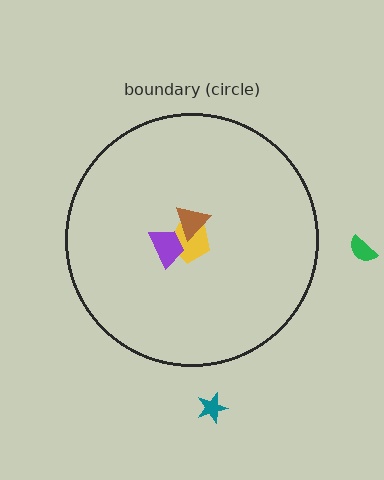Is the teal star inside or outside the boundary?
Outside.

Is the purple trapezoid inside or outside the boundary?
Inside.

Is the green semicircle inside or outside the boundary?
Outside.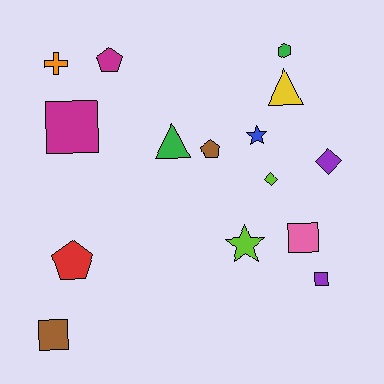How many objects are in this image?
There are 15 objects.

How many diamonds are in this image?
There are 2 diamonds.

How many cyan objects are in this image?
There are no cyan objects.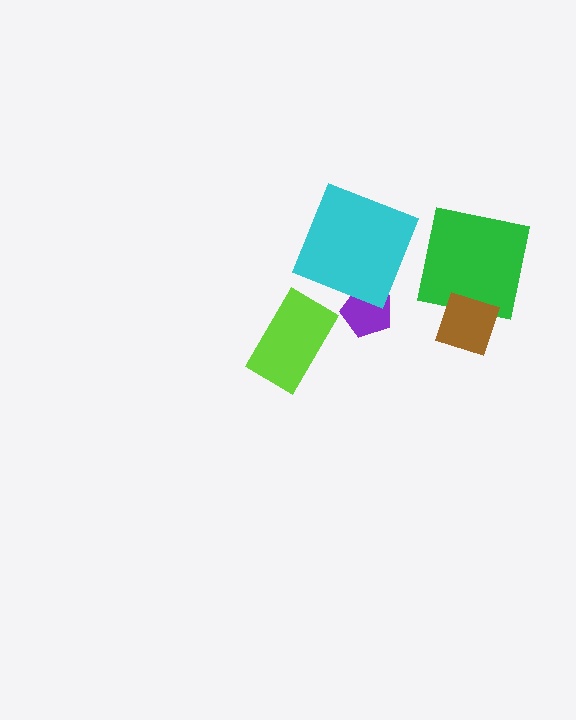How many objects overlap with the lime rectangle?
0 objects overlap with the lime rectangle.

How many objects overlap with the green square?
1 object overlaps with the green square.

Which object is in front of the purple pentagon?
The cyan square is in front of the purple pentagon.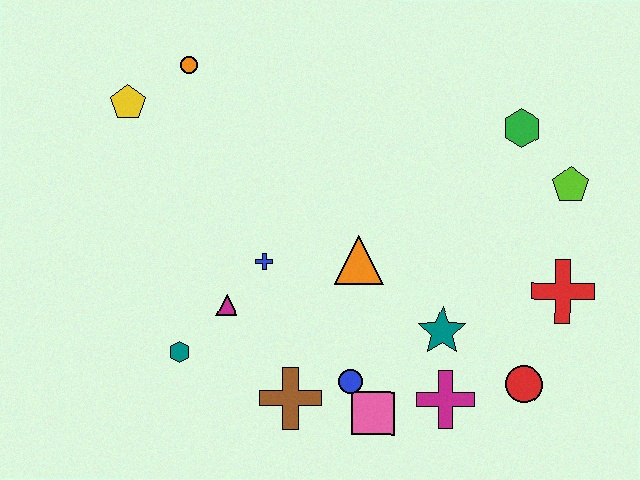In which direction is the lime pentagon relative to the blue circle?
The lime pentagon is to the right of the blue circle.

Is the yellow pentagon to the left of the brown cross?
Yes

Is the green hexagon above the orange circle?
No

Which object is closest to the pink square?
The blue circle is closest to the pink square.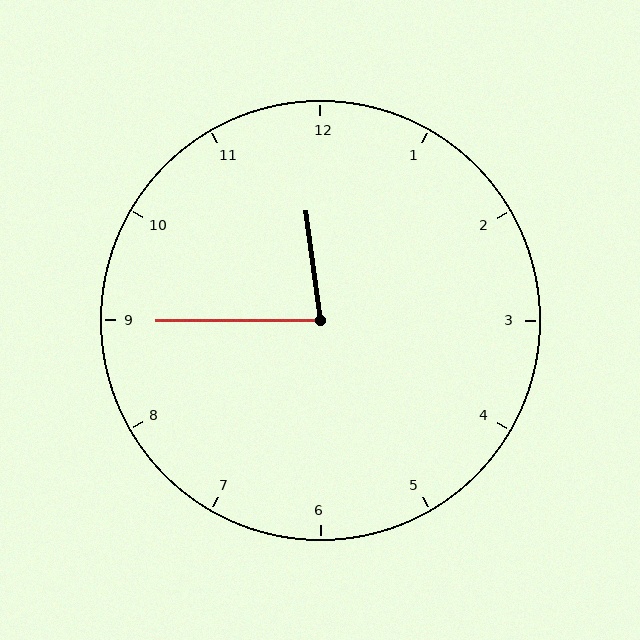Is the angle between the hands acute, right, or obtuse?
It is acute.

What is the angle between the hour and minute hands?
Approximately 82 degrees.